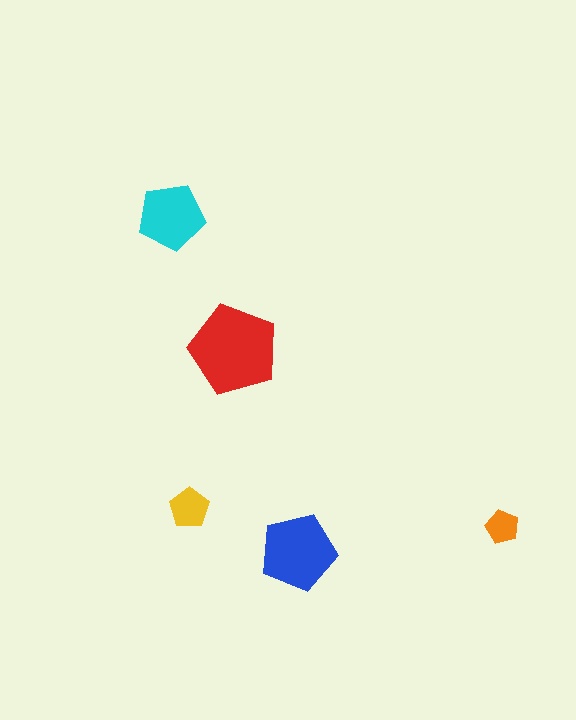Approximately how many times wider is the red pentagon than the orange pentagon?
About 2.5 times wider.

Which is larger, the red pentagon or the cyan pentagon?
The red one.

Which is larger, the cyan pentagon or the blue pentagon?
The blue one.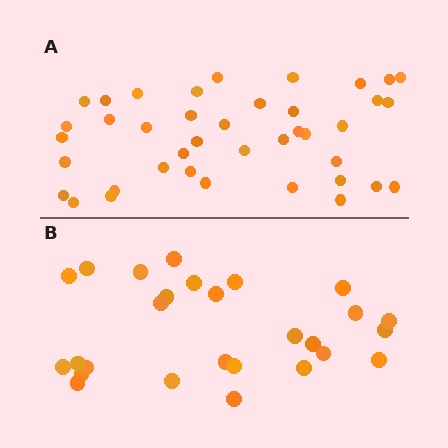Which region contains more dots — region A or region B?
Region A (the top region) has more dots.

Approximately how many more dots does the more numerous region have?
Region A has approximately 15 more dots than region B.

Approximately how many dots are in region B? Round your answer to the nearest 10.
About 30 dots. (The exact count is 27, which rounds to 30.)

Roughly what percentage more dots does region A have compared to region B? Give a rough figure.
About 50% more.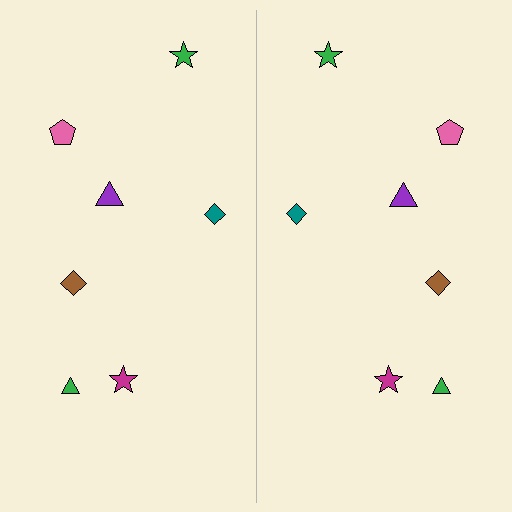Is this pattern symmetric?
Yes, this pattern has bilateral (reflection) symmetry.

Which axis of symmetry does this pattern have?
The pattern has a vertical axis of symmetry running through the center of the image.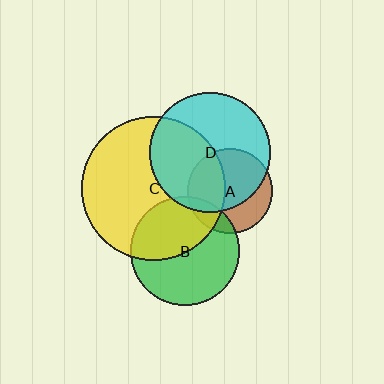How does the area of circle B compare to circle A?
Approximately 1.6 times.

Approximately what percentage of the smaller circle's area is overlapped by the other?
Approximately 65%.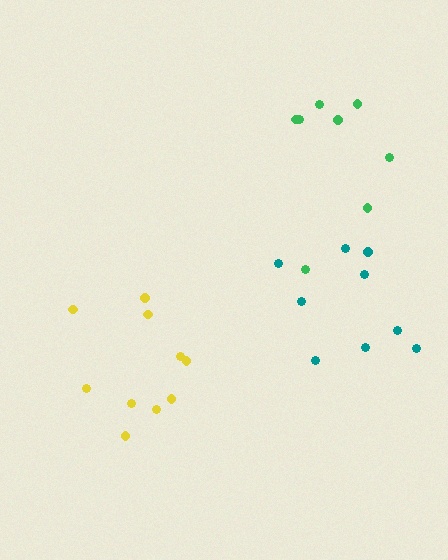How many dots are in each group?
Group 1: 9 dots, Group 2: 10 dots, Group 3: 8 dots (27 total).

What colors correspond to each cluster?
The clusters are colored: teal, yellow, green.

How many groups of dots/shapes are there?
There are 3 groups.